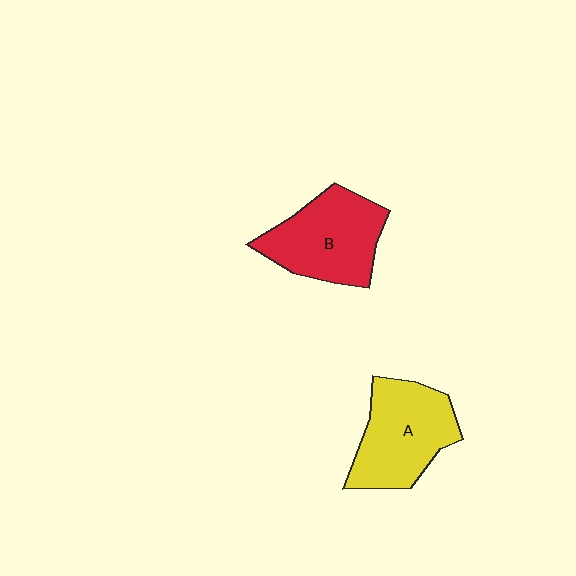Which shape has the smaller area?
Shape B (red).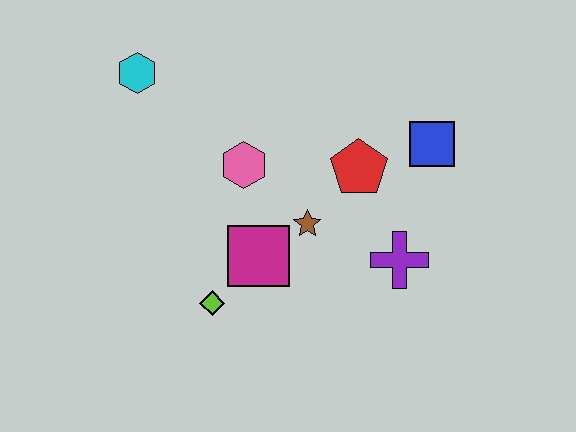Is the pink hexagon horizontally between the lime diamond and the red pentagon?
Yes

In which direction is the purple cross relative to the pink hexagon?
The purple cross is to the right of the pink hexagon.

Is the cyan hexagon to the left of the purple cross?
Yes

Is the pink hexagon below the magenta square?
No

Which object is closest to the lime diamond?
The magenta square is closest to the lime diamond.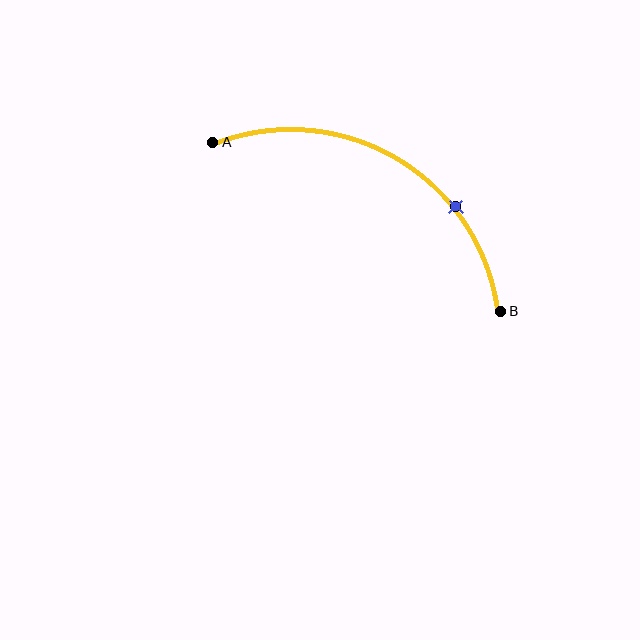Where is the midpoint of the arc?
The arc midpoint is the point on the curve farthest from the straight line joining A and B. It sits above that line.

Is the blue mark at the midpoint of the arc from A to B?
No. The blue mark lies on the arc but is closer to endpoint B. The arc midpoint would be at the point on the curve equidistant along the arc from both A and B.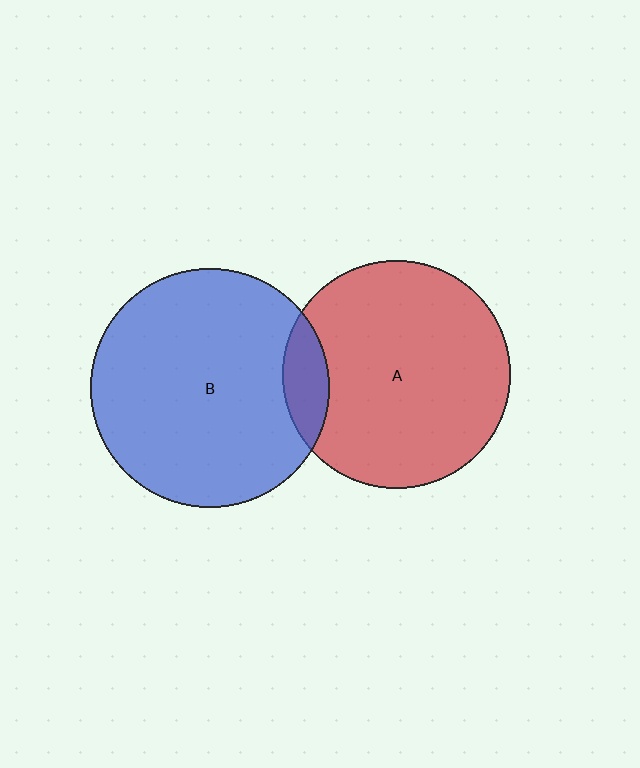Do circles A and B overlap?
Yes.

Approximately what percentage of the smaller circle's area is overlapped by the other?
Approximately 10%.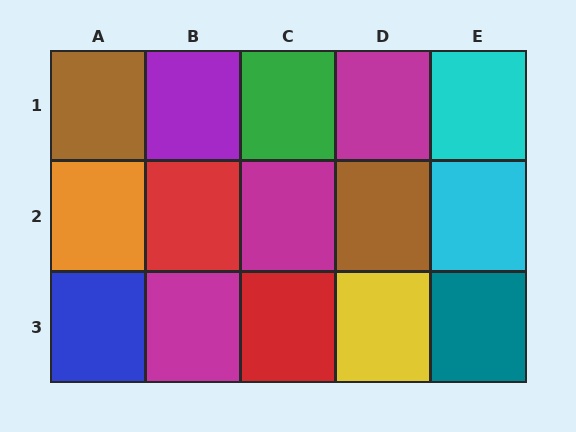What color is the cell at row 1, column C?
Green.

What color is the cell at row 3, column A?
Blue.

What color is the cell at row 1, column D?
Magenta.